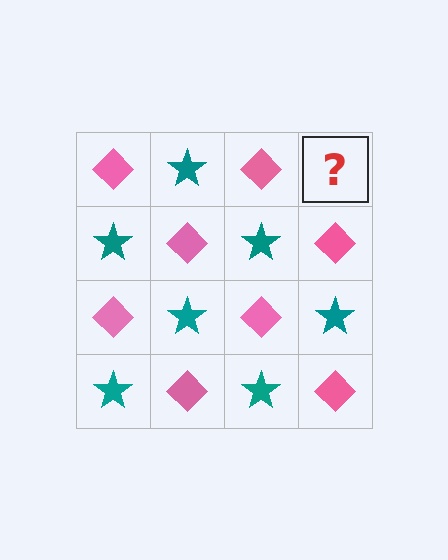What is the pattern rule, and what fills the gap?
The rule is that it alternates pink diamond and teal star in a checkerboard pattern. The gap should be filled with a teal star.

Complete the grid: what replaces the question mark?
The question mark should be replaced with a teal star.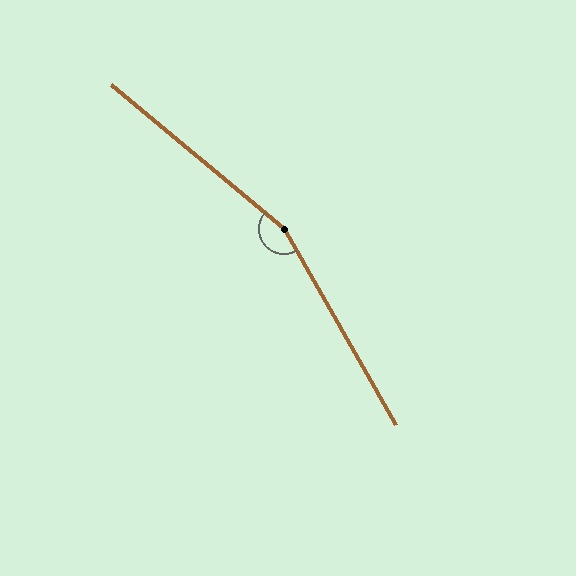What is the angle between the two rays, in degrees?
Approximately 160 degrees.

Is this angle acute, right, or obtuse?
It is obtuse.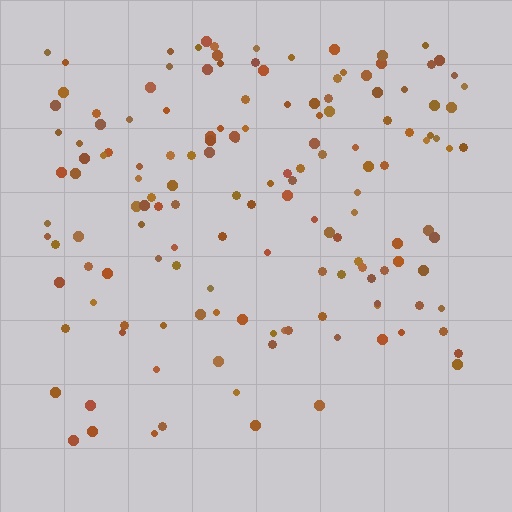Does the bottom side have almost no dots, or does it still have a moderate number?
Still a moderate number, just noticeably fewer than the top.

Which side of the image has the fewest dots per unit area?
The bottom.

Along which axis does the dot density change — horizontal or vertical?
Vertical.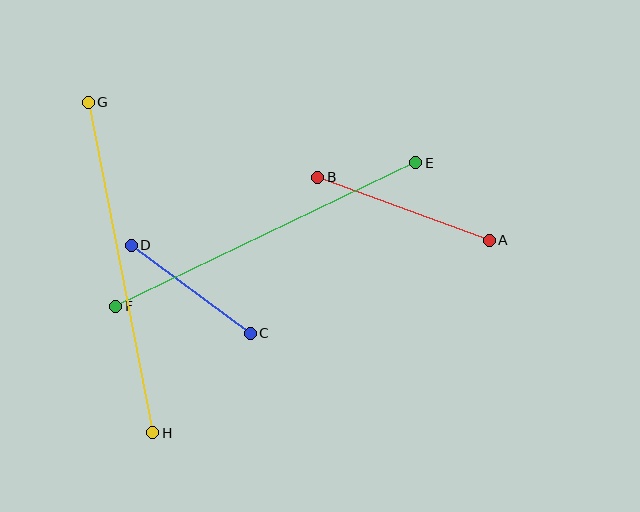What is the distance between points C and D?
The distance is approximately 148 pixels.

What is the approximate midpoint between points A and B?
The midpoint is at approximately (404, 209) pixels.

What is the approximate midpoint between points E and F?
The midpoint is at approximately (266, 234) pixels.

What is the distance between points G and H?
The distance is approximately 337 pixels.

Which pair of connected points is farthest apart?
Points G and H are farthest apart.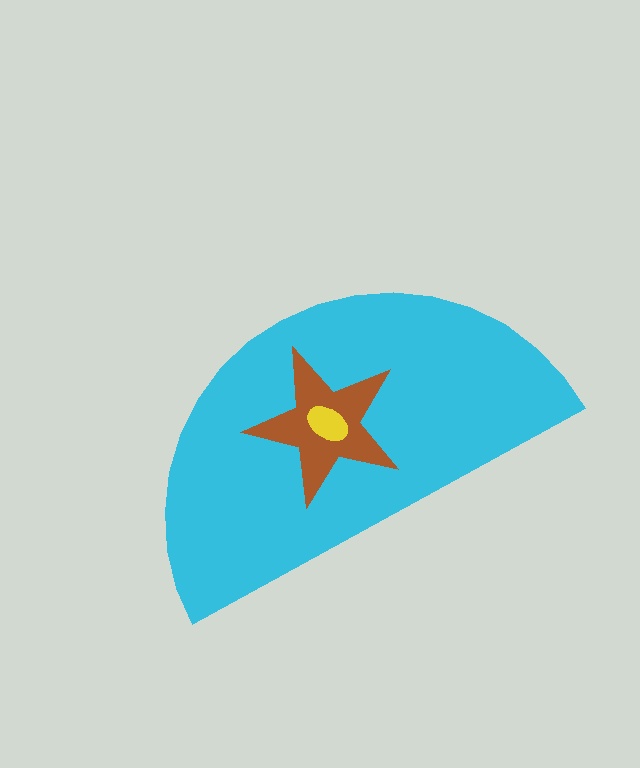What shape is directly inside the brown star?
The yellow ellipse.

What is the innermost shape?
The yellow ellipse.